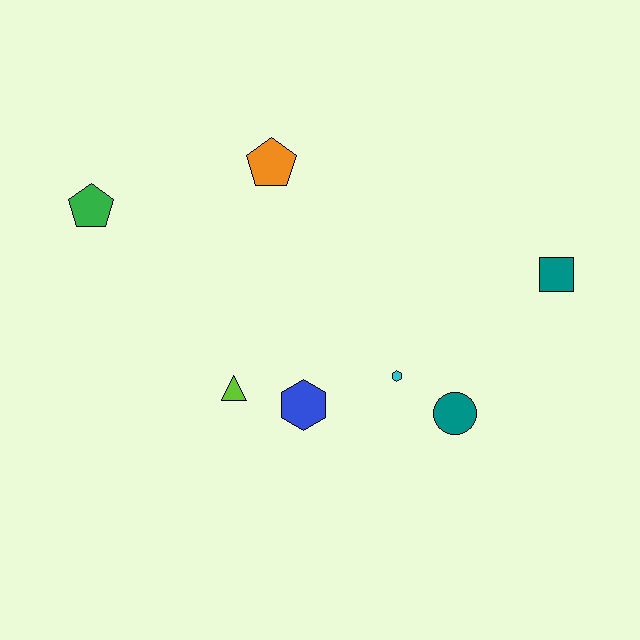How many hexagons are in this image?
There are 2 hexagons.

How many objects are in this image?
There are 7 objects.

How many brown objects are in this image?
There are no brown objects.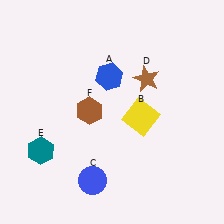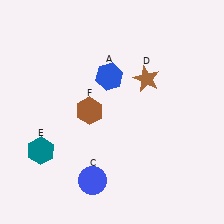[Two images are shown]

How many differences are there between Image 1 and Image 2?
There is 1 difference between the two images.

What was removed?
The yellow square (B) was removed in Image 2.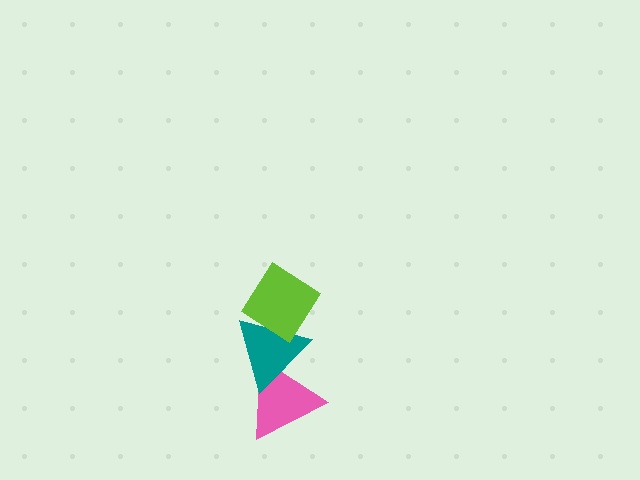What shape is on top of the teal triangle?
The lime diamond is on top of the teal triangle.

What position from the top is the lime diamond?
The lime diamond is 1st from the top.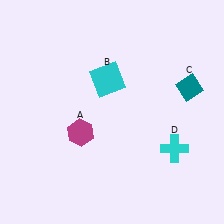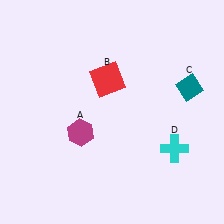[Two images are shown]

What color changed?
The square (B) changed from cyan in Image 1 to red in Image 2.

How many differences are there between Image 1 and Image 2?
There is 1 difference between the two images.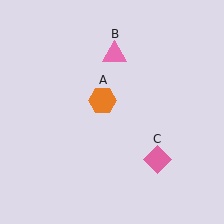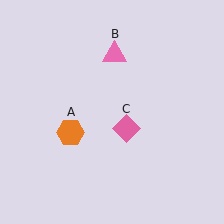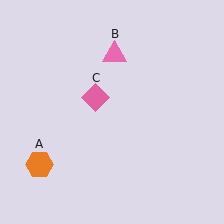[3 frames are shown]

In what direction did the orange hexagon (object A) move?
The orange hexagon (object A) moved down and to the left.